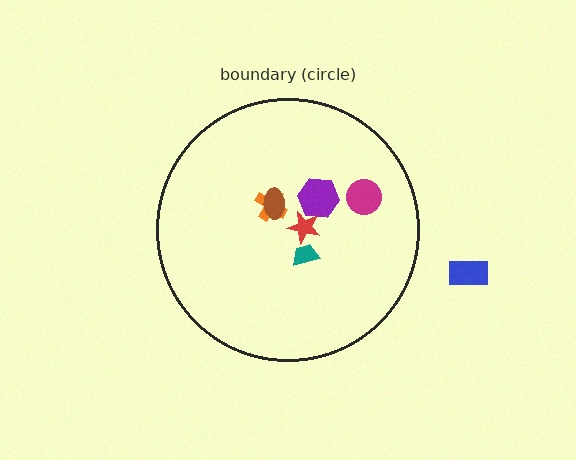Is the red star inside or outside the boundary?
Inside.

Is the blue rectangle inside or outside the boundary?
Outside.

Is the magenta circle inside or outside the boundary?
Inside.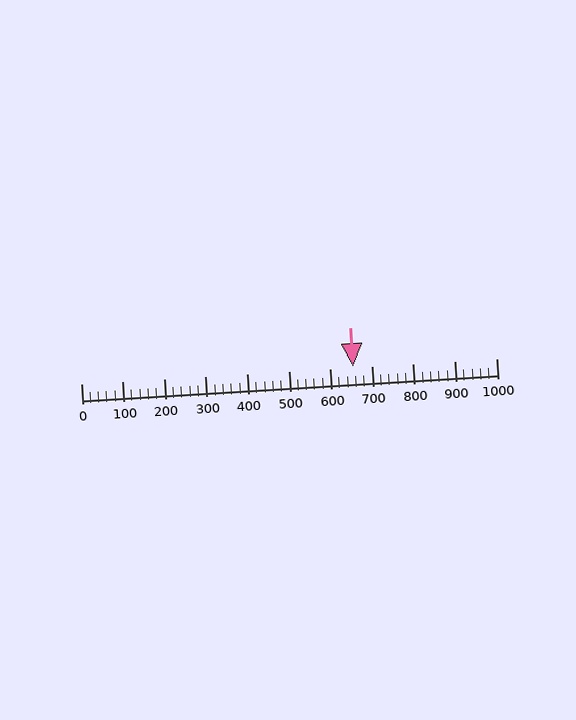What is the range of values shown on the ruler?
The ruler shows values from 0 to 1000.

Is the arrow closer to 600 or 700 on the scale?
The arrow is closer to 700.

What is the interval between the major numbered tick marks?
The major tick marks are spaced 100 units apart.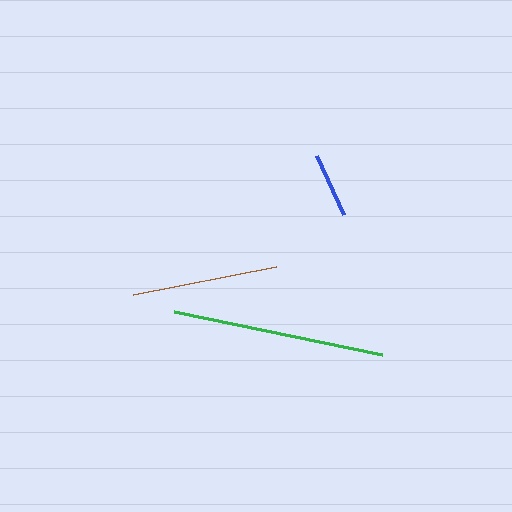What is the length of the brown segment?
The brown segment is approximately 146 pixels long.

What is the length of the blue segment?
The blue segment is approximately 65 pixels long.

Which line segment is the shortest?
The blue line is the shortest at approximately 65 pixels.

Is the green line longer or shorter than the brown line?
The green line is longer than the brown line.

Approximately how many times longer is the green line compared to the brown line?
The green line is approximately 1.5 times the length of the brown line.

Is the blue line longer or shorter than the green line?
The green line is longer than the blue line.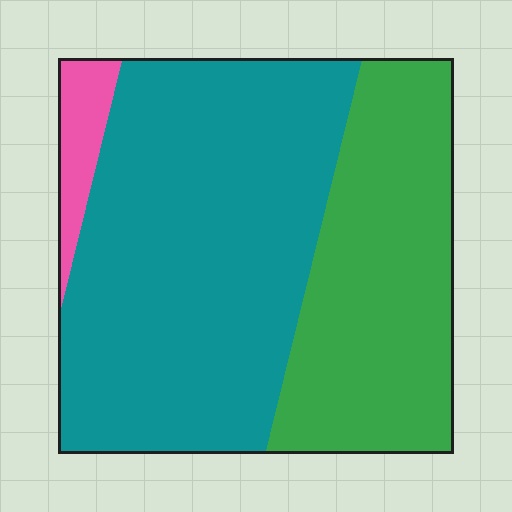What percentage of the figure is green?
Green takes up about one third (1/3) of the figure.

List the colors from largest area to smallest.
From largest to smallest: teal, green, pink.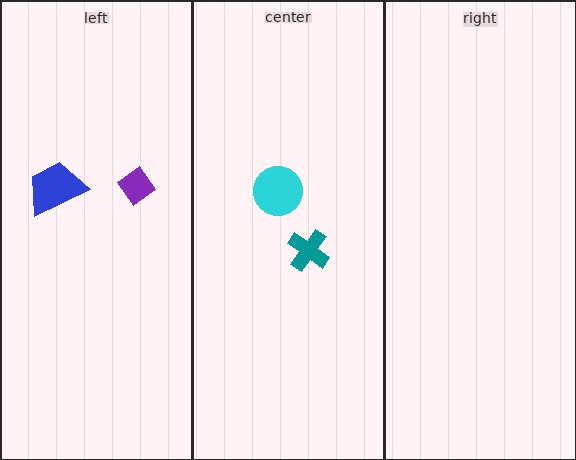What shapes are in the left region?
The purple diamond, the blue trapezoid.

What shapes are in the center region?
The teal cross, the cyan circle.